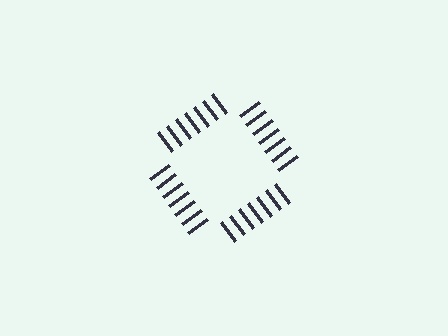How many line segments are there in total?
28 — 7 along each of the 4 edges.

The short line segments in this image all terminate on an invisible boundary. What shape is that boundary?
An illusory square — the line segments terminate on its edges but no continuous stroke is drawn.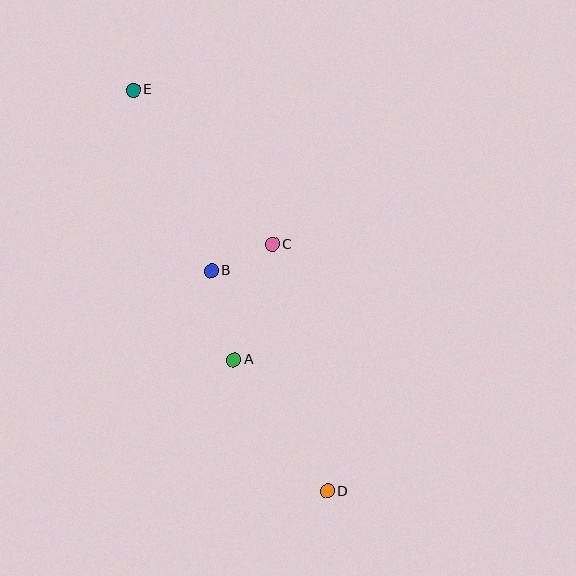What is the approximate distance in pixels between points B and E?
The distance between B and E is approximately 197 pixels.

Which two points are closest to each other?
Points B and C are closest to each other.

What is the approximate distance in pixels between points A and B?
The distance between A and B is approximately 92 pixels.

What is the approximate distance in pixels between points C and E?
The distance between C and E is approximately 208 pixels.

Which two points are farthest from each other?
Points D and E are farthest from each other.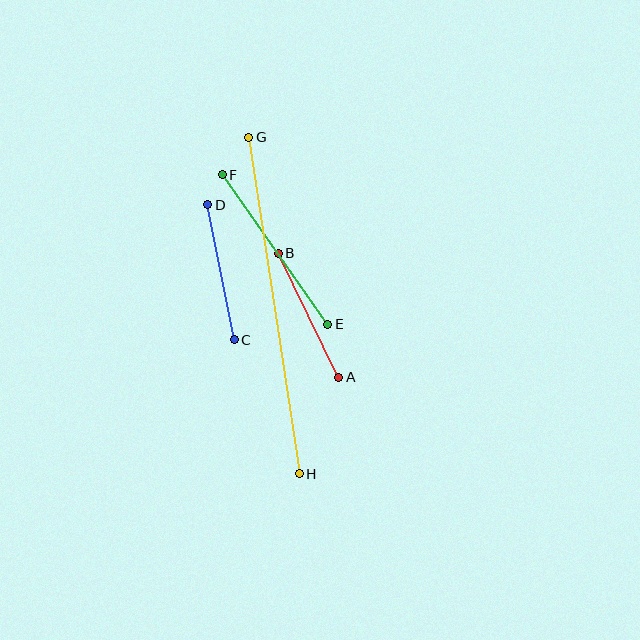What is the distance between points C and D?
The distance is approximately 137 pixels.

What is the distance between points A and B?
The distance is approximately 138 pixels.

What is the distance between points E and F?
The distance is approximately 183 pixels.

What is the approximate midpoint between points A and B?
The midpoint is at approximately (308, 315) pixels.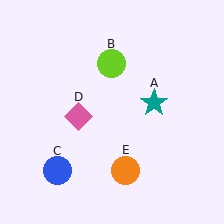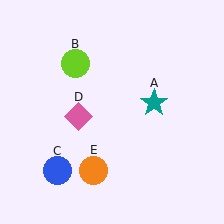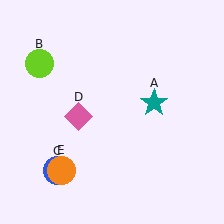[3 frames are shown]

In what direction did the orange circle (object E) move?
The orange circle (object E) moved left.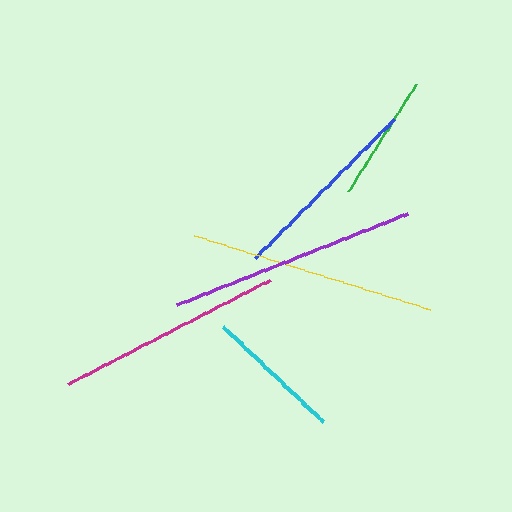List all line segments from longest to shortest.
From longest to shortest: purple, yellow, magenta, blue, cyan, green.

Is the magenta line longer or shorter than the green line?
The magenta line is longer than the green line.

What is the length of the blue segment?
The blue segment is approximately 197 pixels long.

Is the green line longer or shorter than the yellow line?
The yellow line is longer than the green line.